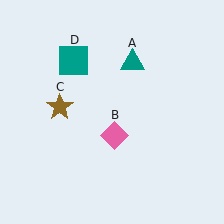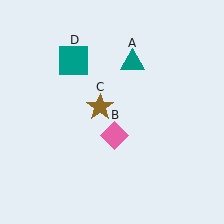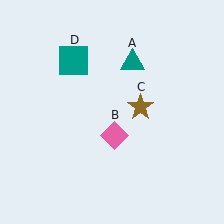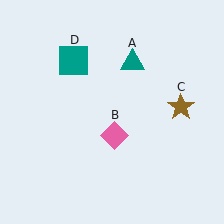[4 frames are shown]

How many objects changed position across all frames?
1 object changed position: brown star (object C).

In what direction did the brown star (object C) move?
The brown star (object C) moved right.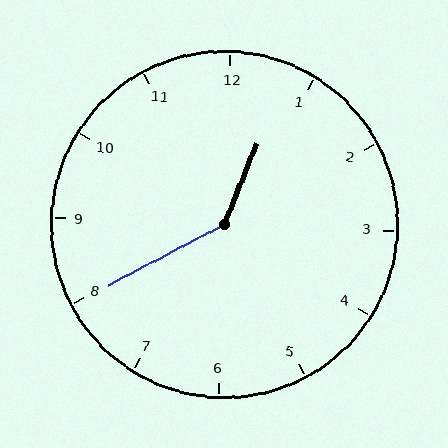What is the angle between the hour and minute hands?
Approximately 140 degrees.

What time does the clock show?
12:40.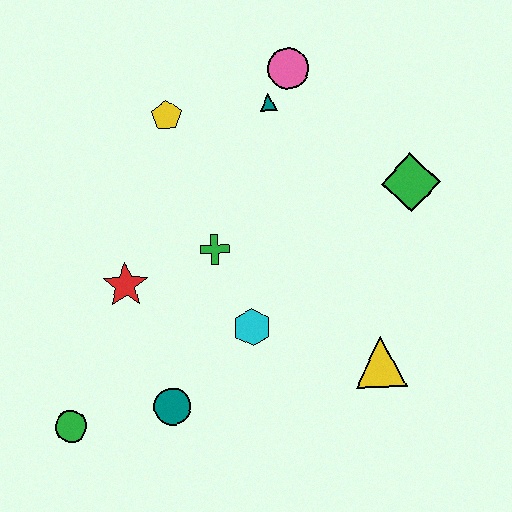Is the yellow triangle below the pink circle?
Yes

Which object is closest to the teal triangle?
The pink circle is closest to the teal triangle.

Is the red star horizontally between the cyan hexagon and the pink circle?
No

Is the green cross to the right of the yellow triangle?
No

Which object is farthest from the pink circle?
The green circle is farthest from the pink circle.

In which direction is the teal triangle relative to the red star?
The teal triangle is above the red star.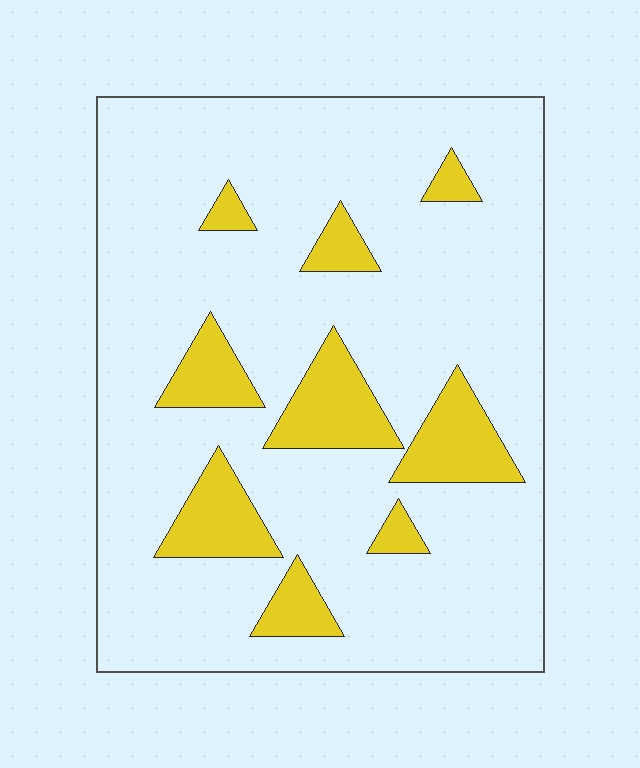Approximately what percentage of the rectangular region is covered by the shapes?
Approximately 15%.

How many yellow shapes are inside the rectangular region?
9.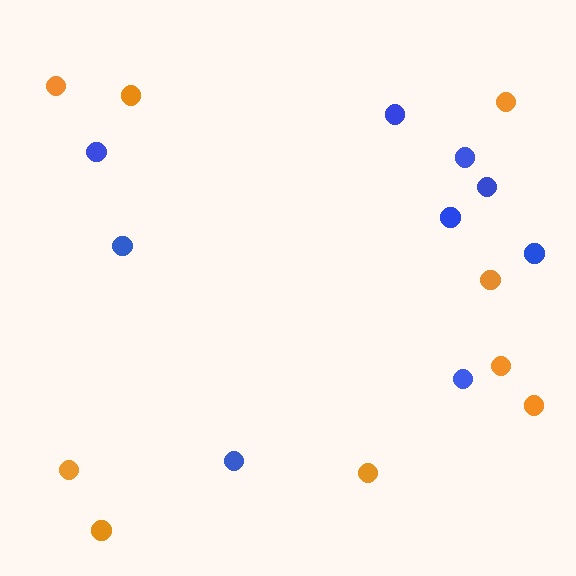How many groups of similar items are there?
There are 2 groups: one group of blue circles (9) and one group of orange circles (9).